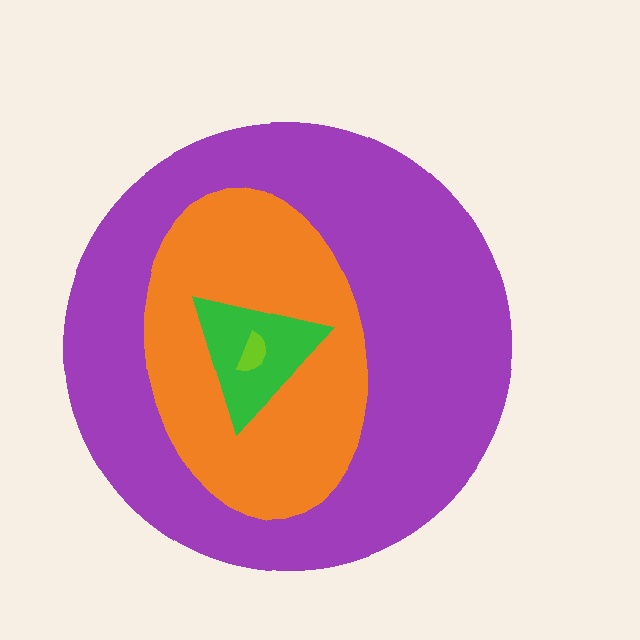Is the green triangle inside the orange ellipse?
Yes.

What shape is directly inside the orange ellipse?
The green triangle.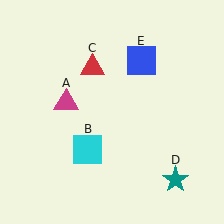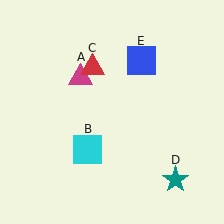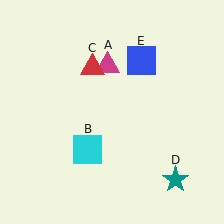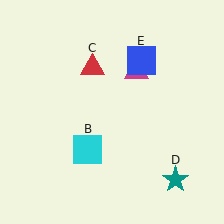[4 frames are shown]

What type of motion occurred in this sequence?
The magenta triangle (object A) rotated clockwise around the center of the scene.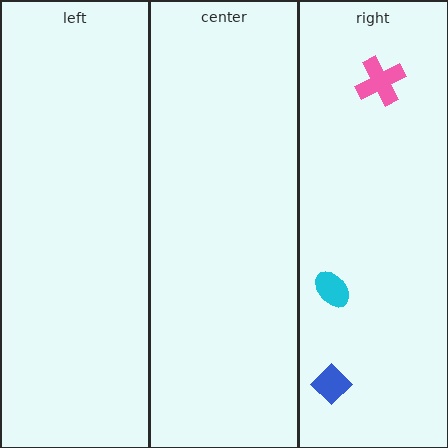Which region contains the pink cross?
The right region.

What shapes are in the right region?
The blue diamond, the cyan ellipse, the pink cross.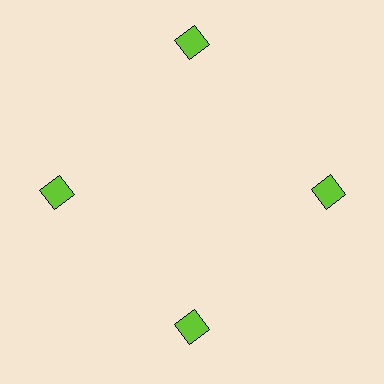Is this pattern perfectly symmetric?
No. The 4 lime squares are arranged in a ring, but one element near the 12 o'clock position is pushed outward from the center, breaking the 4-fold rotational symmetry.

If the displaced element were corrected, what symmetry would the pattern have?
It would have 4-fold rotational symmetry — the pattern would map onto itself every 90 degrees.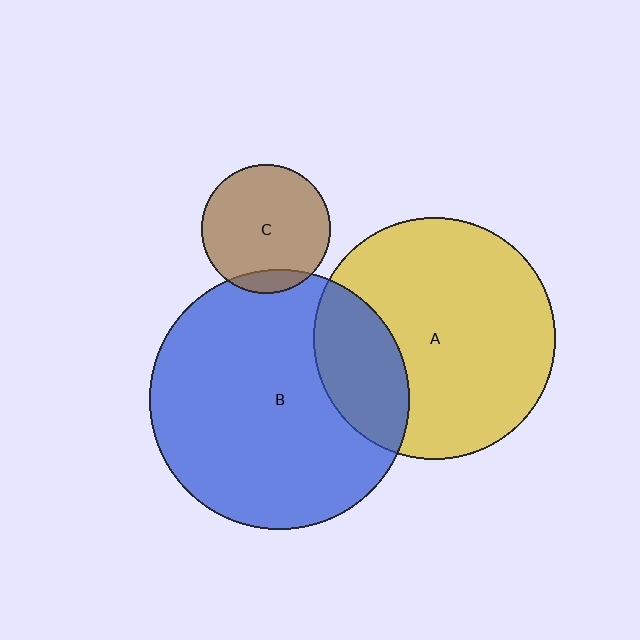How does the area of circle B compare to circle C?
Approximately 4.0 times.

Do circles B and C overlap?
Yes.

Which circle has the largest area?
Circle B (blue).